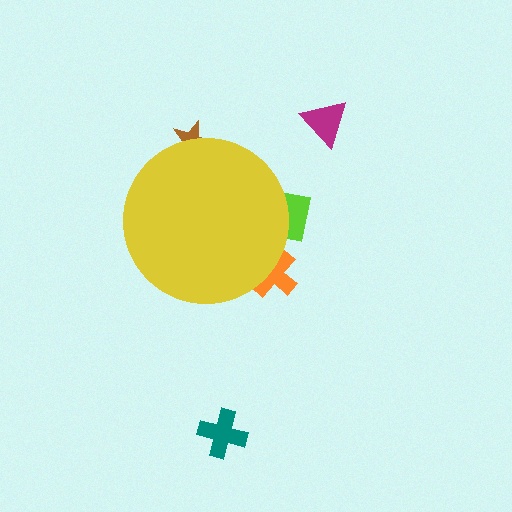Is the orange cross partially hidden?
Yes, the orange cross is partially hidden behind the yellow circle.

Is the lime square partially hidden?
Yes, the lime square is partially hidden behind the yellow circle.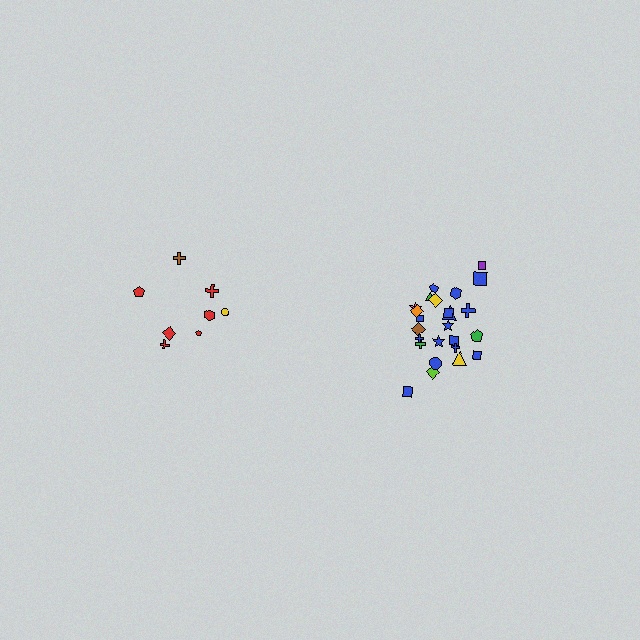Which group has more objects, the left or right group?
The right group.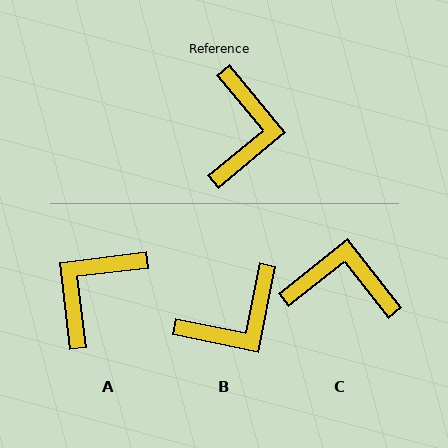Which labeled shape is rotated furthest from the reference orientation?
A, about 147 degrees away.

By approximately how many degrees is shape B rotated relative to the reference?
Approximately 51 degrees clockwise.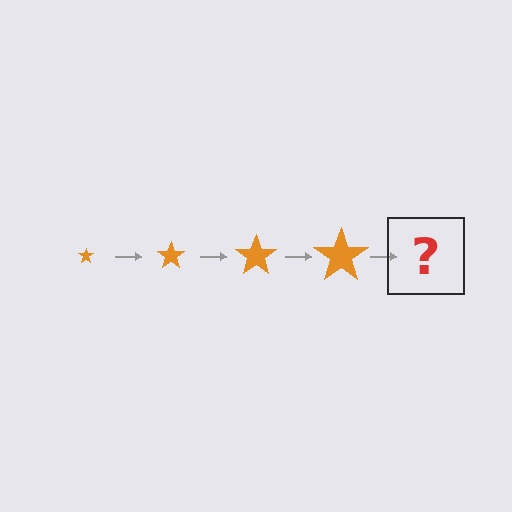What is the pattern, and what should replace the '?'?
The pattern is that the star gets progressively larger each step. The '?' should be an orange star, larger than the previous one.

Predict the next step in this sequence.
The next step is an orange star, larger than the previous one.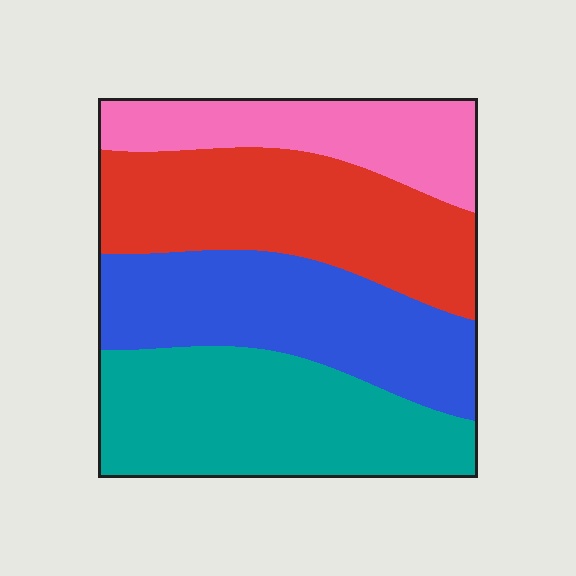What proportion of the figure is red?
Red covers roughly 30% of the figure.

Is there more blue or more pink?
Blue.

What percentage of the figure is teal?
Teal covers about 30% of the figure.